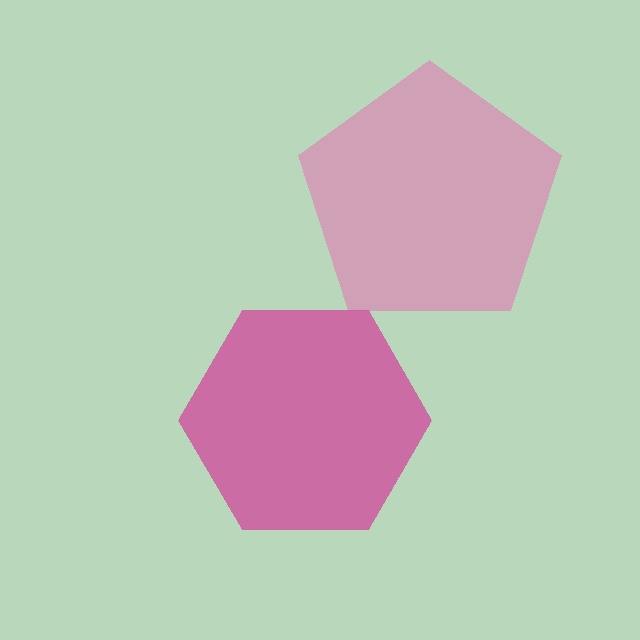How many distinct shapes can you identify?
There are 2 distinct shapes: a pink pentagon, a magenta hexagon.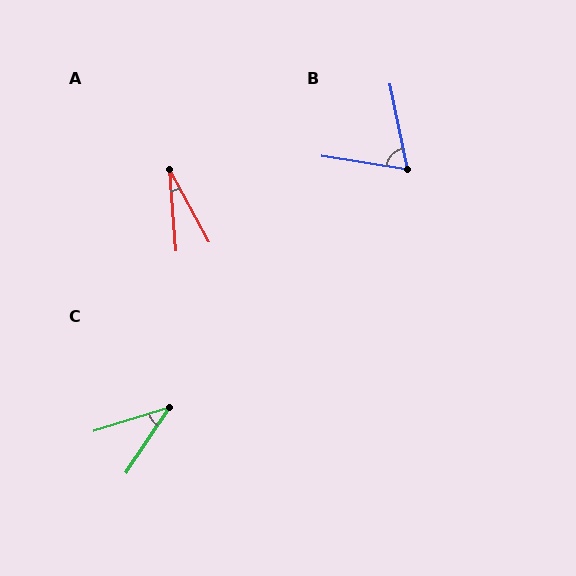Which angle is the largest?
B, at approximately 69 degrees.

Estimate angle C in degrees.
Approximately 39 degrees.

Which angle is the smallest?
A, at approximately 24 degrees.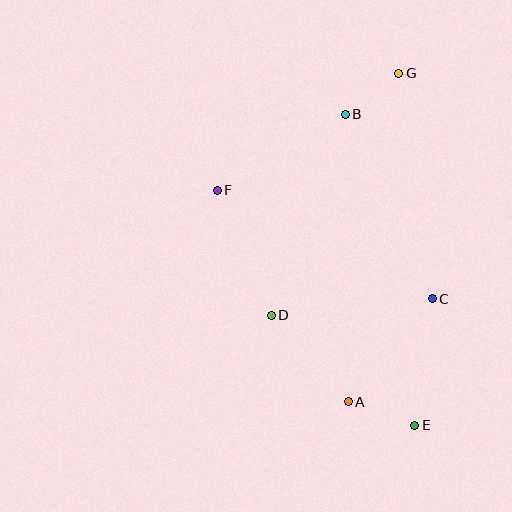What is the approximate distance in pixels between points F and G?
The distance between F and G is approximately 216 pixels.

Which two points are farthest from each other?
Points E and G are farthest from each other.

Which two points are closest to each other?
Points B and G are closest to each other.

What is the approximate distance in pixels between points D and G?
The distance between D and G is approximately 273 pixels.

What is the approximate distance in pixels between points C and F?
The distance between C and F is approximately 241 pixels.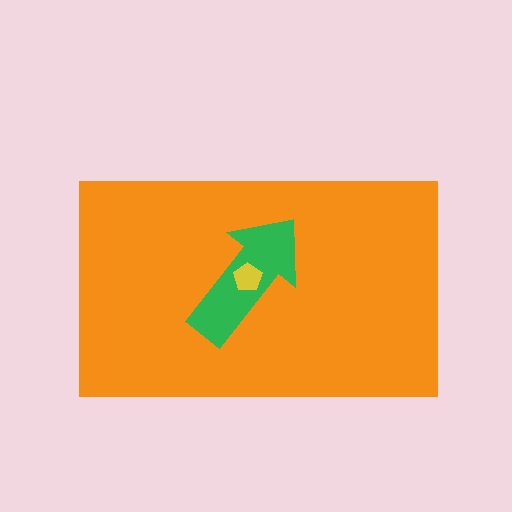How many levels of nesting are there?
3.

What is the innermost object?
The yellow pentagon.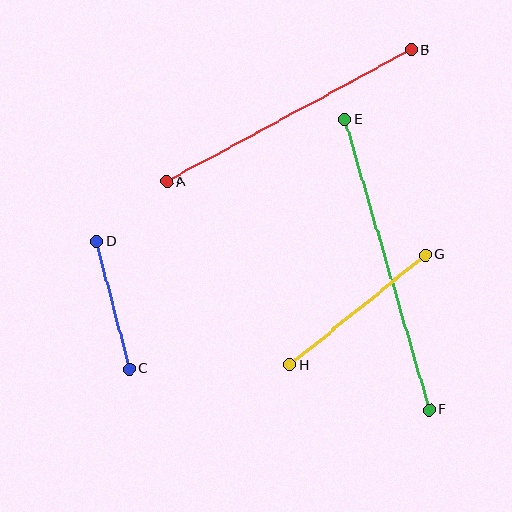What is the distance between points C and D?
The distance is approximately 132 pixels.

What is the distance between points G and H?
The distance is approximately 175 pixels.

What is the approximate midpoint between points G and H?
The midpoint is at approximately (358, 310) pixels.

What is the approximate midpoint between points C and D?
The midpoint is at approximately (113, 305) pixels.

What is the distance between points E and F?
The distance is approximately 302 pixels.